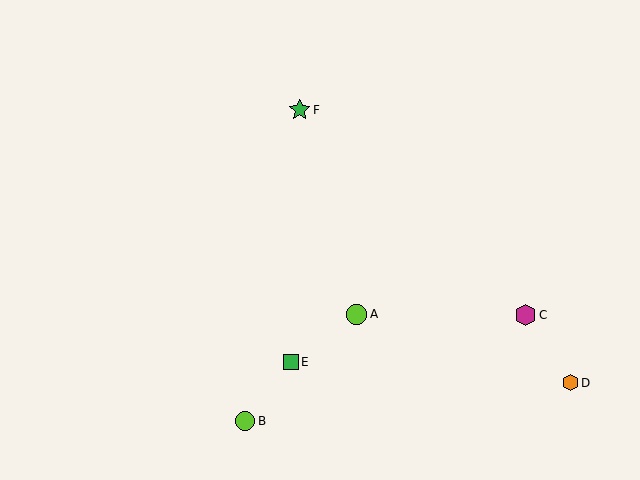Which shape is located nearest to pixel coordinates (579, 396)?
The orange hexagon (labeled D) at (571, 383) is nearest to that location.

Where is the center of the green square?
The center of the green square is at (291, 362).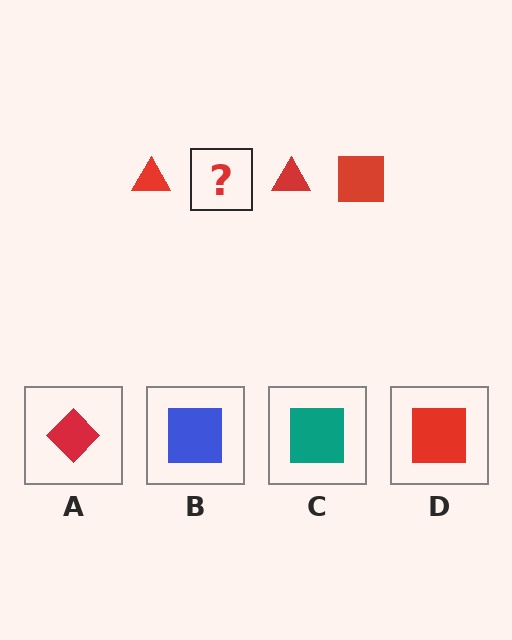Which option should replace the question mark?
Option D.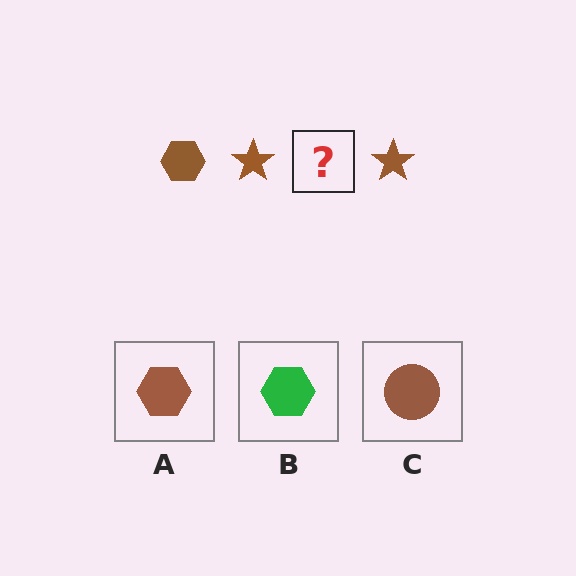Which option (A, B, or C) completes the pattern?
A.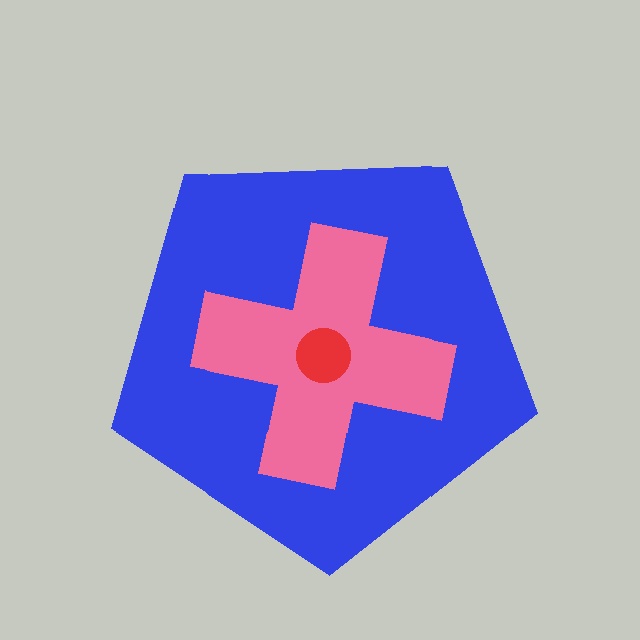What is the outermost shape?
The blue pentagon.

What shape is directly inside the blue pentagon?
The pink cross.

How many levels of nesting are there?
3.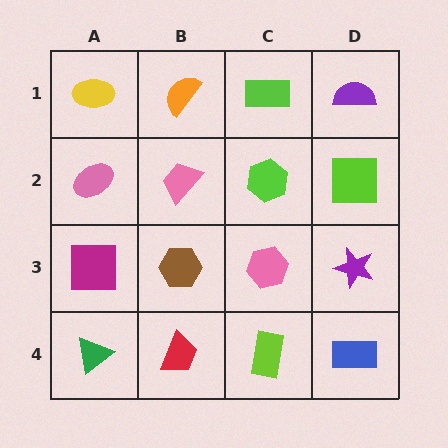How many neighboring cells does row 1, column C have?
3.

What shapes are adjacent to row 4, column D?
A purple star (row 3, column D), a lime rectangle (row 4, column C).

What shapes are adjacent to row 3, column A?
A pink ellipse (row 2, column A), a green triangle (row 4, column A), a brown hexagon (row 3, column B).